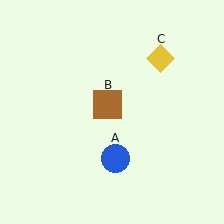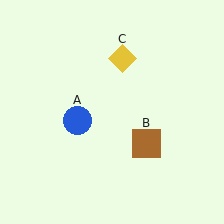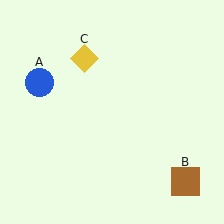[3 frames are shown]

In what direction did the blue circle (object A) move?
The blue circle (object A) moved up and to the left.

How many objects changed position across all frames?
3 objects changed position: blue circle (object A), brown square (object B), yellow diamond (object C).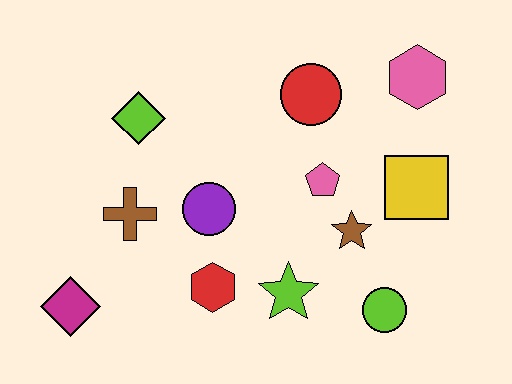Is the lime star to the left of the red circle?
Yes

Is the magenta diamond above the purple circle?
No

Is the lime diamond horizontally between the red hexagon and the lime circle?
No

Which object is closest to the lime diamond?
The brown cross is closest to the lime diamond.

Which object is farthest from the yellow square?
The magenta diamond is farthest from the yellow square.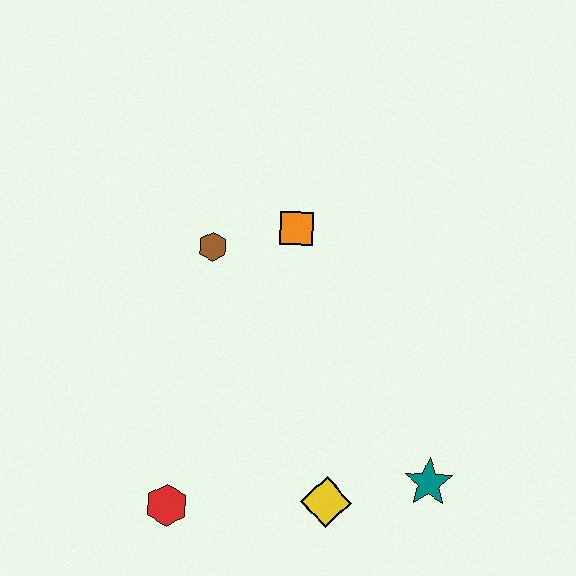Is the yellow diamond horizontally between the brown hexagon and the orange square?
No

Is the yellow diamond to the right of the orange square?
Yes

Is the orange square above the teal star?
Yes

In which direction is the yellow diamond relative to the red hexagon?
The yellow diamond is to the right of the red hexagon.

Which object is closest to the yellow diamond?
The teal star is closest to the yellow diamond.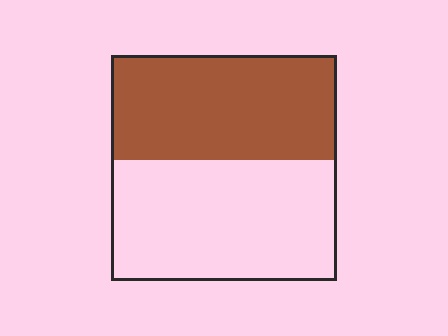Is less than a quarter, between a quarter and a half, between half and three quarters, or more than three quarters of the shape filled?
Between a quarter and a half.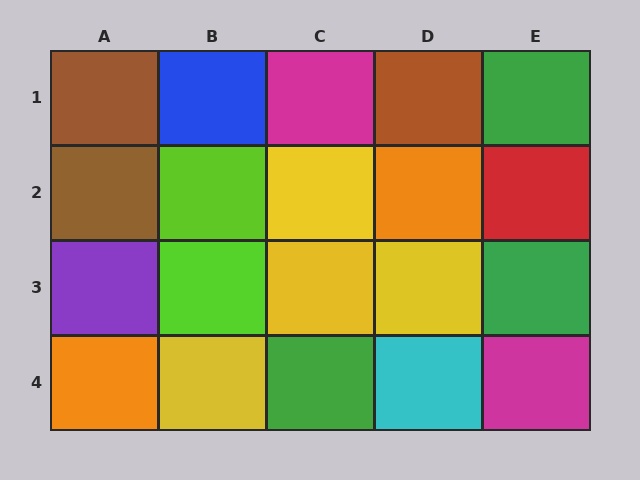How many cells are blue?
1 cell is blue.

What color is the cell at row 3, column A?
Purple.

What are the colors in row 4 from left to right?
Orange, yellow, green, cyan, magenta.